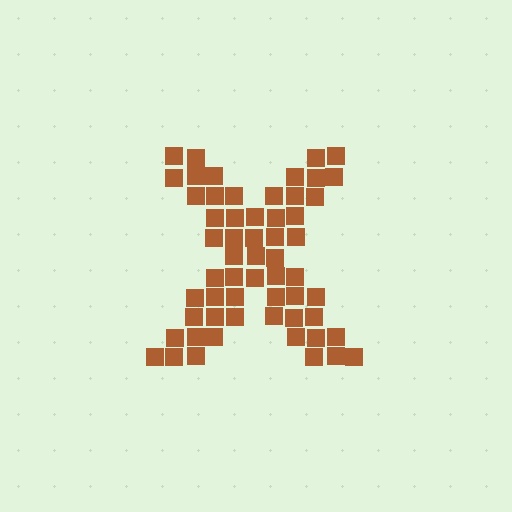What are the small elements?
The small elements are squares.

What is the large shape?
The large shape is the letter X.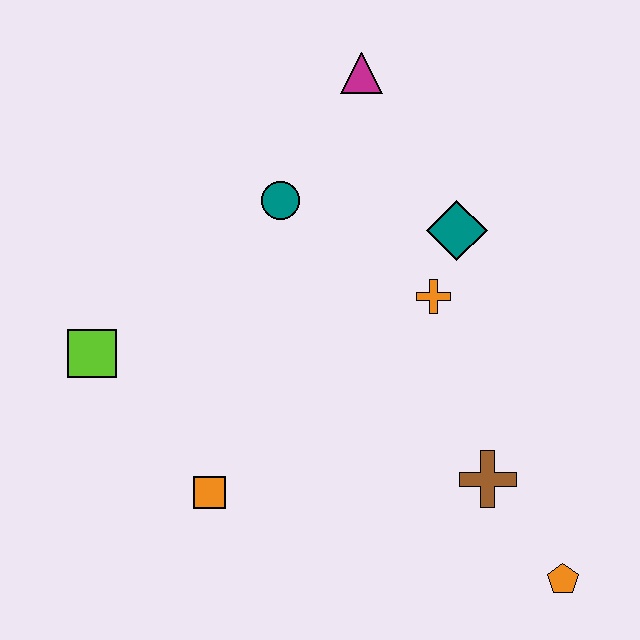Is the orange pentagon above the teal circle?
No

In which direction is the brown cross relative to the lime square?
The brown cross is to the right of the lime square.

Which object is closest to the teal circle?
The magenta triangle is closest to the teal circle.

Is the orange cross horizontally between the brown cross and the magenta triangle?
Yes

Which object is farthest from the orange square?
The magenta triangle is farthest from the orange square.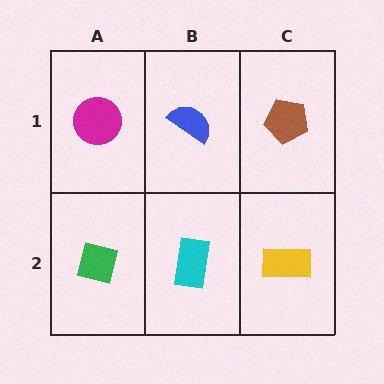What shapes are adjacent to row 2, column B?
A blue semicircle (row 1, column B), a green square (row 2, column A), a yellow rectangle (row 2, column C).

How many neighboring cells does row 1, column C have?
2.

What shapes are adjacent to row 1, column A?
A green square (row 2, column A), a blue semicircle (row 1, column B).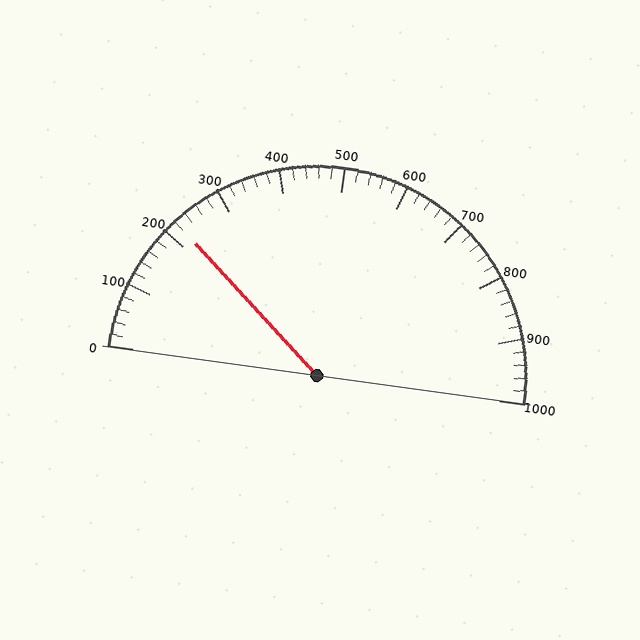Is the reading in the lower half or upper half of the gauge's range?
The reading is in the lower half of the range (0 to 1000).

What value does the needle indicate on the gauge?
The needle indicates approximately 220.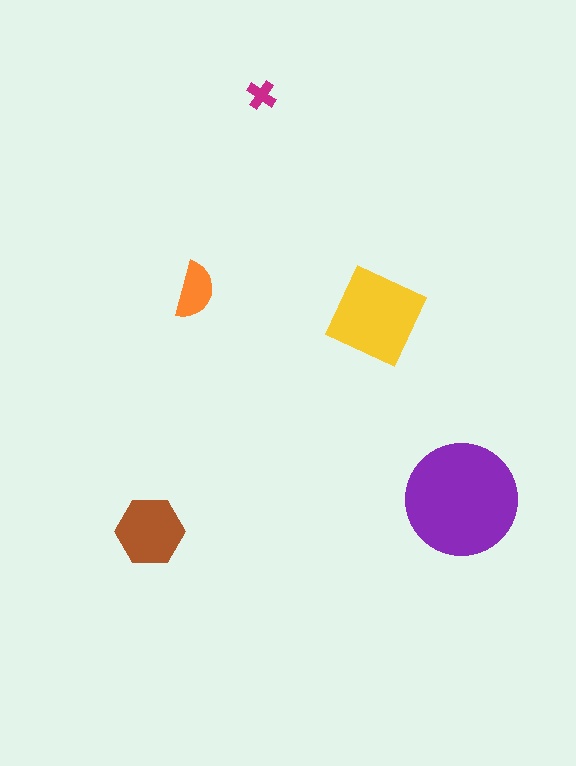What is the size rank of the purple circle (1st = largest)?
1st.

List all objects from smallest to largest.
The magenta cross, the orange semicircle, the brown hexagon, the yellow diamond, the purple circle.